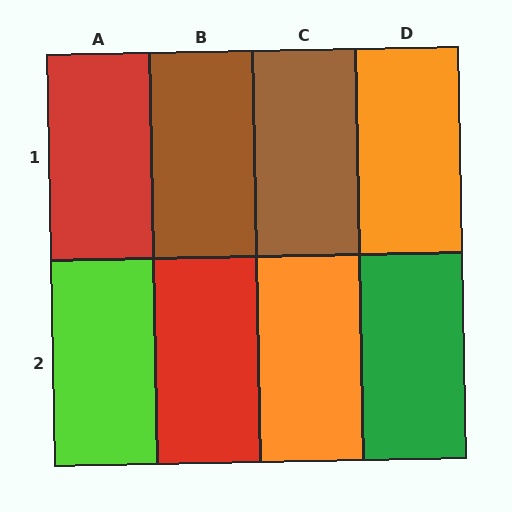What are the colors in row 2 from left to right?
Lime, red, orange, green.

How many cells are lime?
1 cell is lime.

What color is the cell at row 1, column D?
Orange.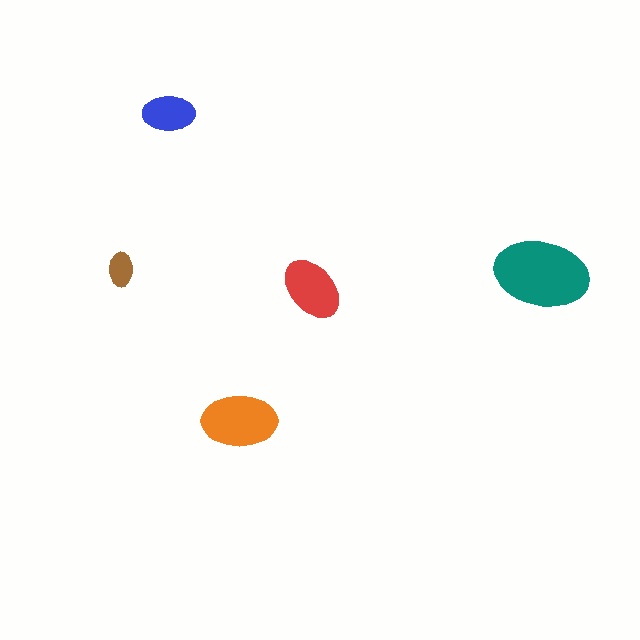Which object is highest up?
The blue ellipse is topmost.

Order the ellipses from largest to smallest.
the teal one, the orange one, the red one, the blue one, the brown one.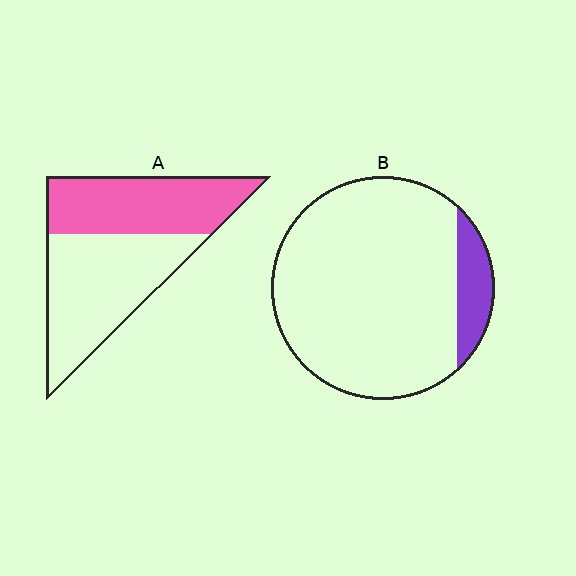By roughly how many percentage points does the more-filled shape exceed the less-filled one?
By roughly 35 percentage points (A over B).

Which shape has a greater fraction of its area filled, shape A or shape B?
Shape A.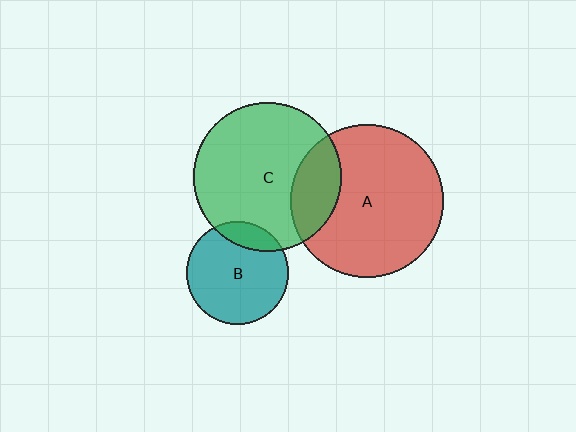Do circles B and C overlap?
Yes.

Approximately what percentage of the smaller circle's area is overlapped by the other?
Approximately 15%.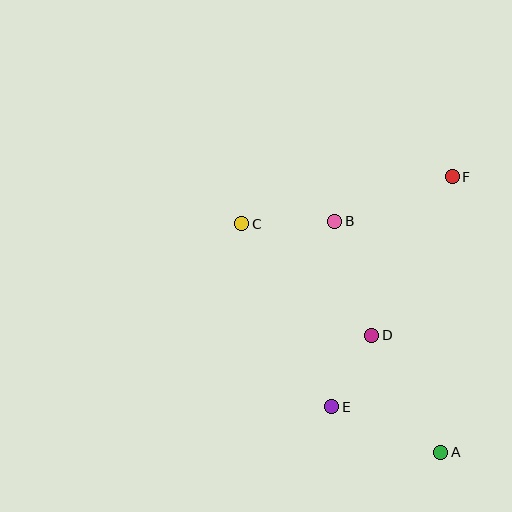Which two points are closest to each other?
Points D and E are closest to each other.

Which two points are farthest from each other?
Points A and C are farthest from each other.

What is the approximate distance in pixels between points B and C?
The distance between B and C is approximately 93 pixels.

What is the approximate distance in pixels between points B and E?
The distance between B and E is approximately 185 pixels.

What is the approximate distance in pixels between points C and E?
The distance between C and E is approximately 204 pixels.